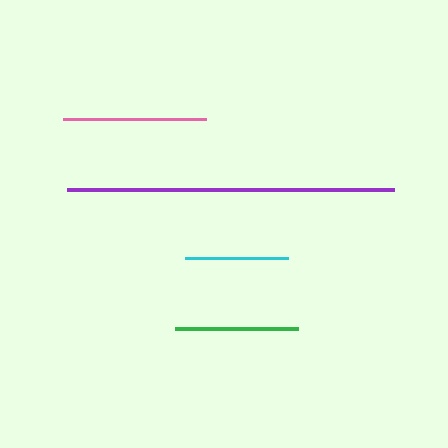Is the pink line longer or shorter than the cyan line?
The pink line is longer than the cyan line.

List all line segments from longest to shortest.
From longest to shortest: purple, pink, green, cyan.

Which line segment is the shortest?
The cyan line is the shortest at approximately 103 pixels.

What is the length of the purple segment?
The purple segment is approximately 327 pixels long.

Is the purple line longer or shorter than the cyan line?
The purple line is longer than the cyan line.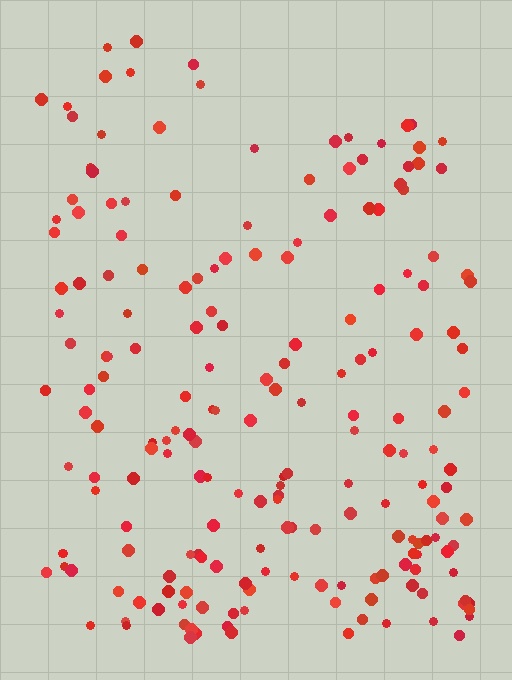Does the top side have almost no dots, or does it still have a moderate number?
Still a moderate number, just noticeably fewer than the bottom.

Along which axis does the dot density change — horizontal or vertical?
Vertical.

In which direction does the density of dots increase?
From top to bottom, with the bottom side densest.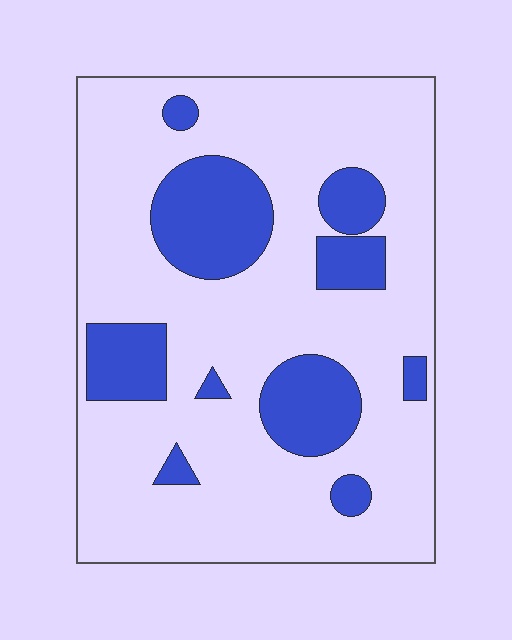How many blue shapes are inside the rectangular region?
10.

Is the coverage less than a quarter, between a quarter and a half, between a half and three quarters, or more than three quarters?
Less than a quarter.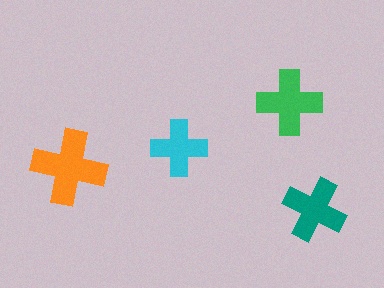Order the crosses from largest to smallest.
the orange one, the green one, the teal one, the cyan one.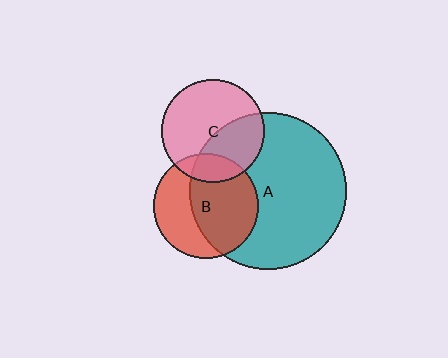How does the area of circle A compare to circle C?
Approximately 2.3 times.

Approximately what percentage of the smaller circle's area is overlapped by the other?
Approximately 15%.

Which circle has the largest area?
Circle A (teal).